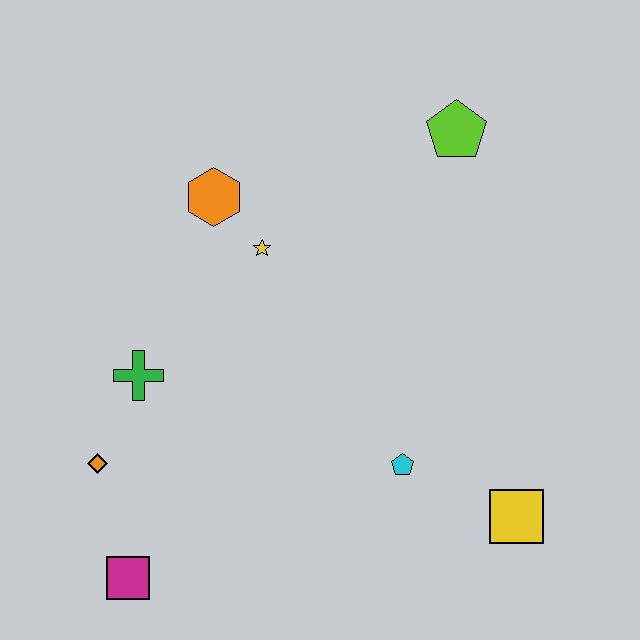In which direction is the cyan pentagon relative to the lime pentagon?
The cyan pentagon is below the lime pentagon.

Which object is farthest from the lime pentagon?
The magenta square is farthest from the lime pentagon.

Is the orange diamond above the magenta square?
Yes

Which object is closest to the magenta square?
The orange diamond is closest to the magenta square.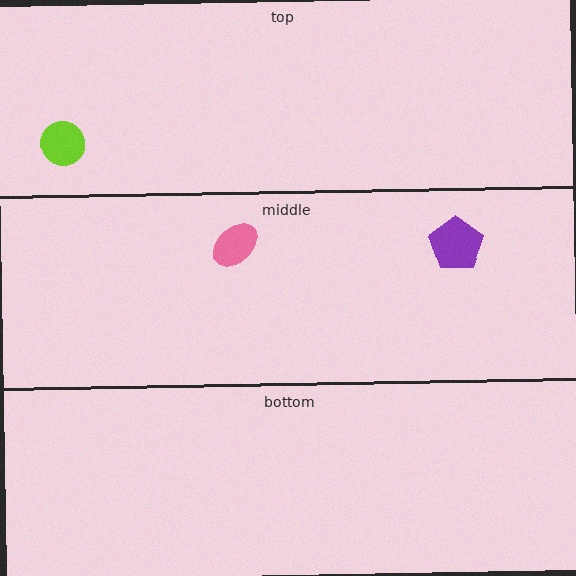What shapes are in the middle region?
The purple pentagon, the pink ellipse.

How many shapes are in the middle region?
2.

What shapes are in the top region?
The lime circle.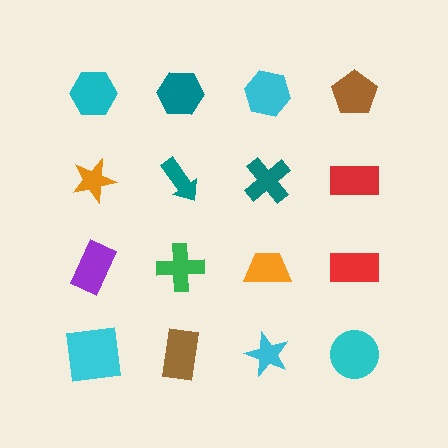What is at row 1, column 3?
A cyan hexagon.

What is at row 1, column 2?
A teal hexagon.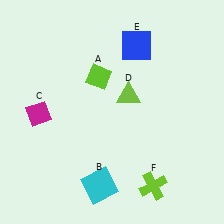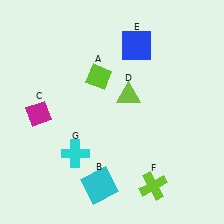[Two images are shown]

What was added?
A cyan cross (G) was added in Image 2.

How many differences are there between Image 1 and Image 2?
There is 1 difference between the two images.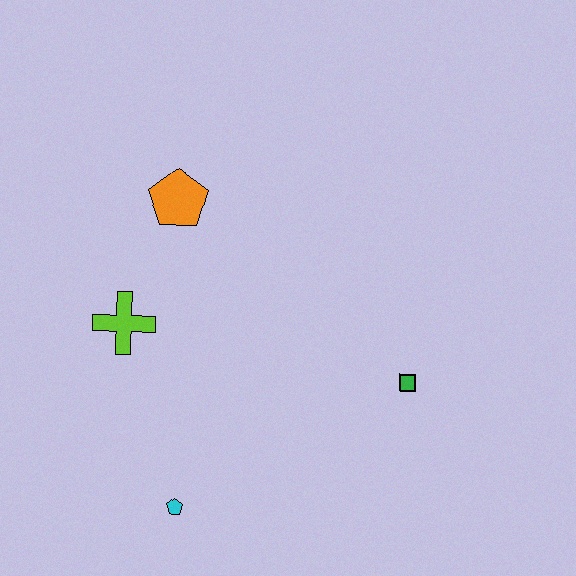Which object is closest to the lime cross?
The orange pentagon is closest to the lime cross.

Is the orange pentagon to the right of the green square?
No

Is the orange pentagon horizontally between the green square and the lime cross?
Yes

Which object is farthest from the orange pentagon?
The cyan pentagon is farthest from the orange pentagon.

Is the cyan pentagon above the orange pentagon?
No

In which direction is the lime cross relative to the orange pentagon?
The lime cross is below the orange pentagon.